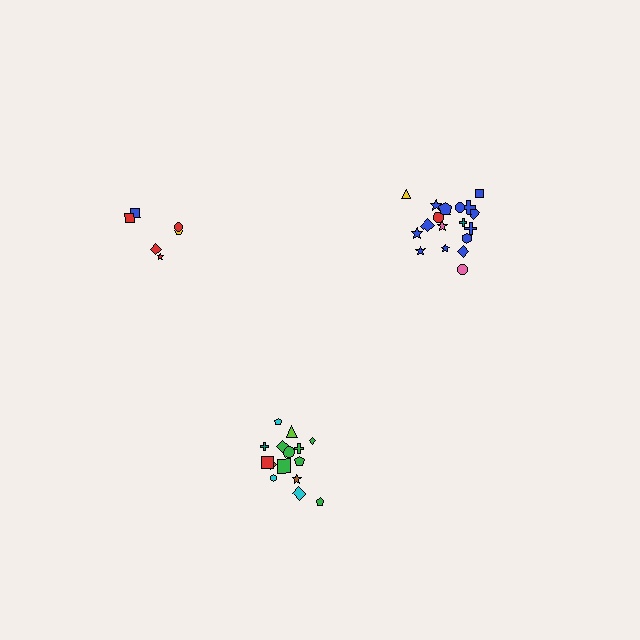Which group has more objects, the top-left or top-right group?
The top-right group.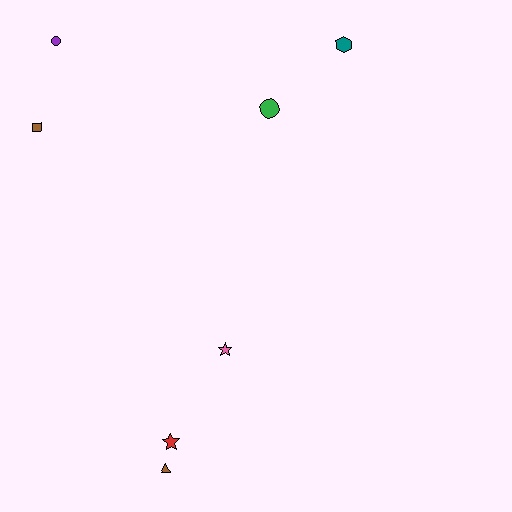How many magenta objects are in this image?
There are no magenta objects.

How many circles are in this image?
There are 2 circles.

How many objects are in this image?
There are 7 objects.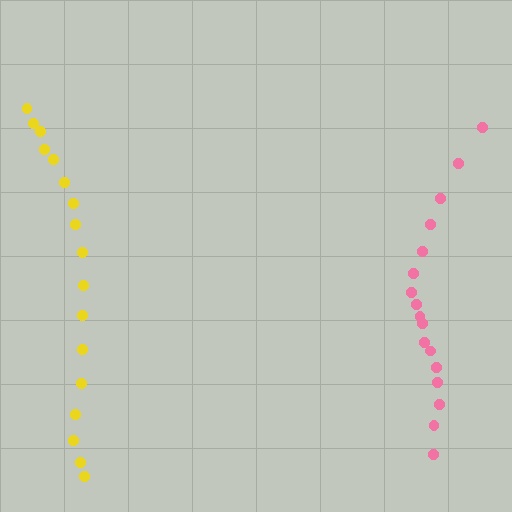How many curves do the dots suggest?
There are 2 distinct paths.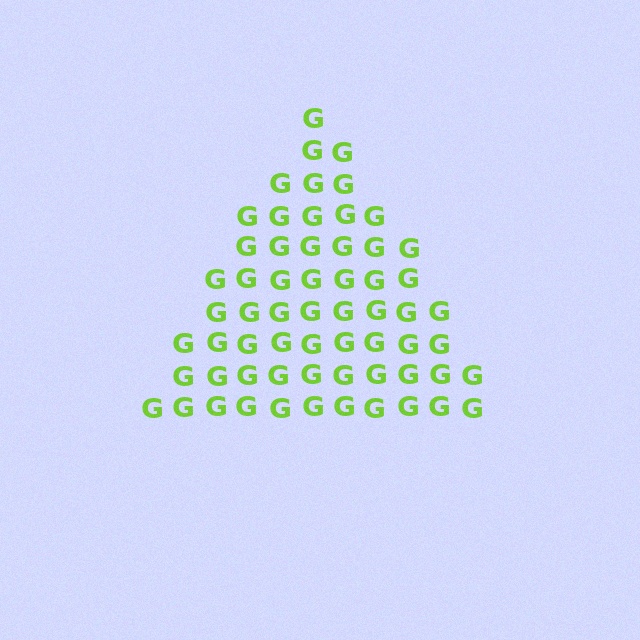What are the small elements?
The small elements are letter G's.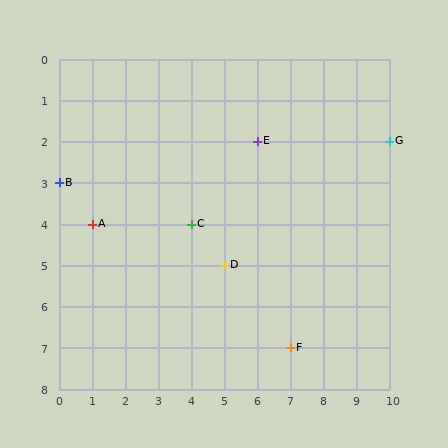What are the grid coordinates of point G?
Point G is at grid coordinates (10, 2).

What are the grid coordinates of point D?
Point D is at grid coordinates (5, 5).